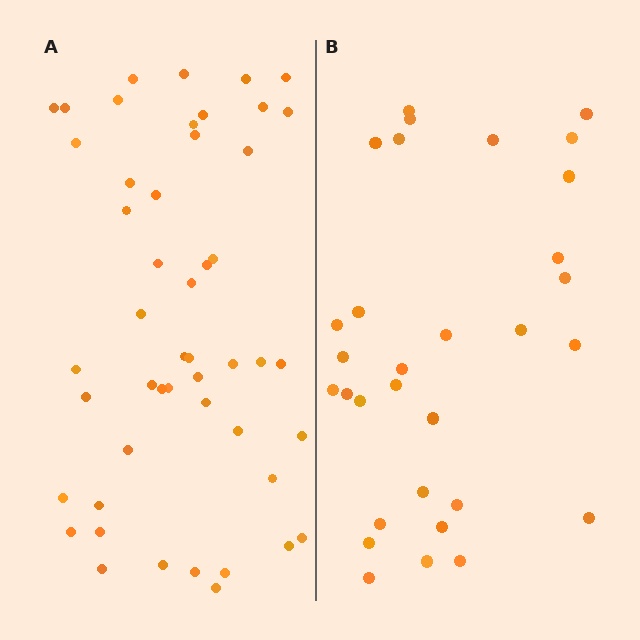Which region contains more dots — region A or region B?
Region A (the left region) has more dots.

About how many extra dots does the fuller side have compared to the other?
Region A has approximately 20 more dots than region B.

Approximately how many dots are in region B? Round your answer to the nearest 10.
About 30 dots. (The exact count is 31, which rounds to 30.)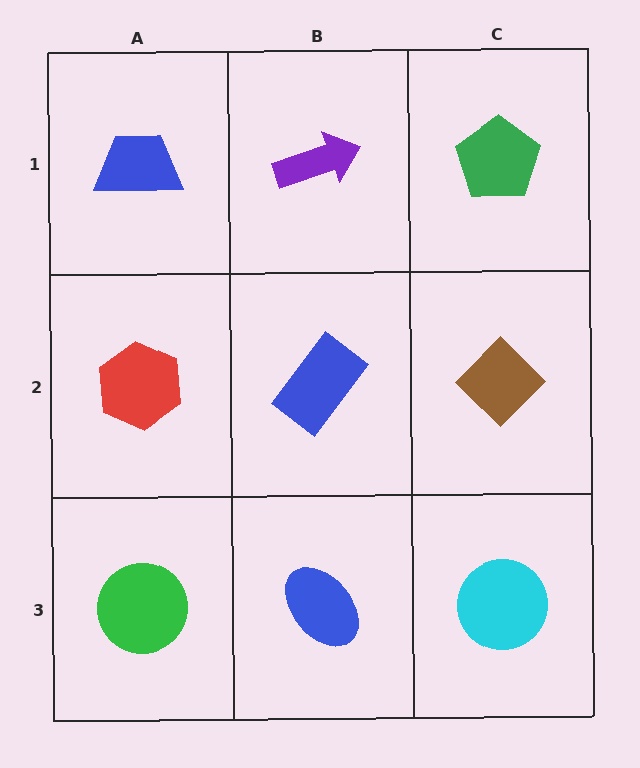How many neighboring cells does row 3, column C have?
2.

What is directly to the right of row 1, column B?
A green pentagon.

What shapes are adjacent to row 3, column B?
A blue rectangle (row 2, column B), a green circle (row 3, column A), a cyan circle (row 3, column C).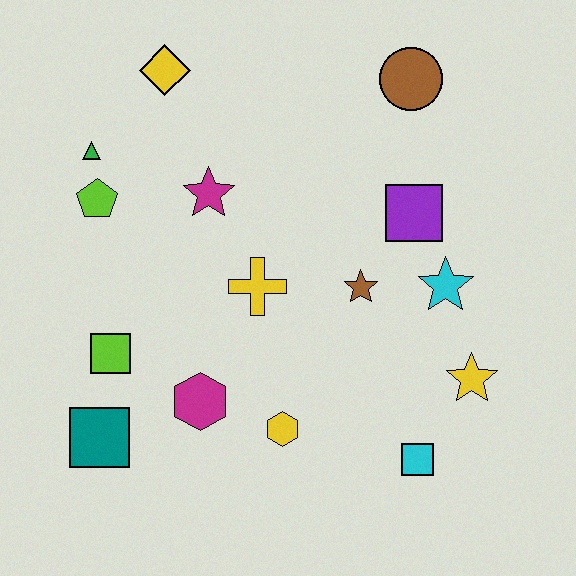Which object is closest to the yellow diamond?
The green triangle is closest to the yellow diamond.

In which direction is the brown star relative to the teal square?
The brown star is to the right of the teal square.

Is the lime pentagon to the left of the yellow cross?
Yes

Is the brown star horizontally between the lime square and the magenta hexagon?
No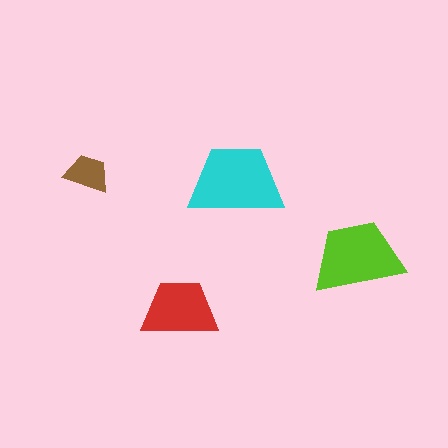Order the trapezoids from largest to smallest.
the cyan one, the lime one, the red one, the brown one.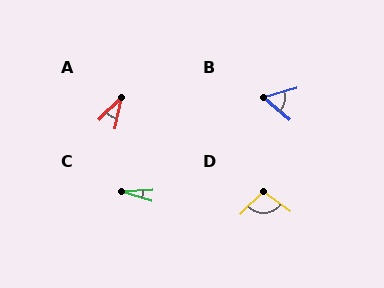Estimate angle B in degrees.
Approximately 56 degrees.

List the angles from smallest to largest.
C (20°), A (33°), B (56°), D (98°).